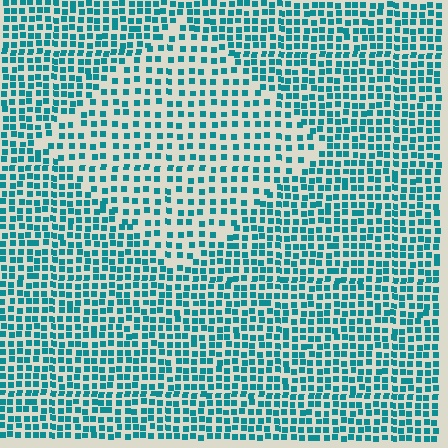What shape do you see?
I see a diamond.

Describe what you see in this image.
The image contains small teal elements arranged at two different densities. A diamond-shaped region is visible where the elements are less densely packed than the surrounding area.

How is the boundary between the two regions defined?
The boundary is defined by a change in element density (approximately 1.7x ratio). All elements are the same color, size, and shape.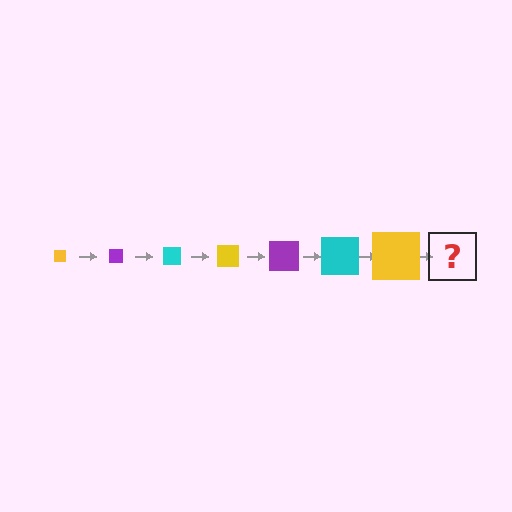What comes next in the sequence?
The next element should be a purple square, larger than the previous one.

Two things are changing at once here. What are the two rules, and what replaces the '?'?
The two rules are that the square grows larger each step and the color cycles through yellow, purple, and cyan. The '?' should be a purple square, larger than the previous one.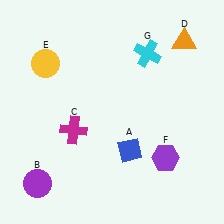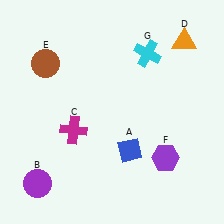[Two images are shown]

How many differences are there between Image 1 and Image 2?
There is 1 difference between the two images.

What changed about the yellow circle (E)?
In Image 1, E is yellow. In Image 2, it changed to brown.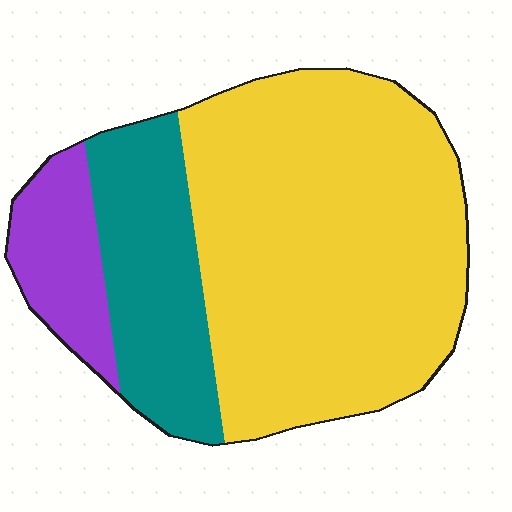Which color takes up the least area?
Purple, at roughly 10%.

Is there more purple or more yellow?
Yellow.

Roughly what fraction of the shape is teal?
Teal takes up about one quarter (1/4) of the shape.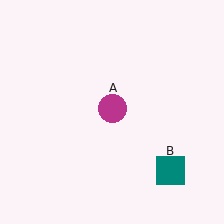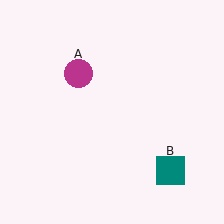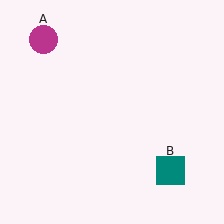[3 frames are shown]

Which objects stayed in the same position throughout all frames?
Teal square (object B) remained stationary.